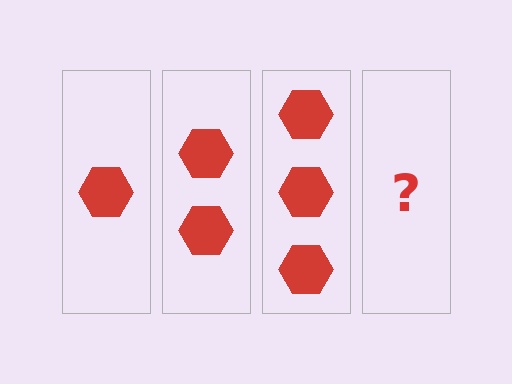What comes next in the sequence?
The next element should be 4 hexagons.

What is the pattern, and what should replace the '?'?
The pattern is that each step adds one more hexagon. The '?' should be 4 hexagons.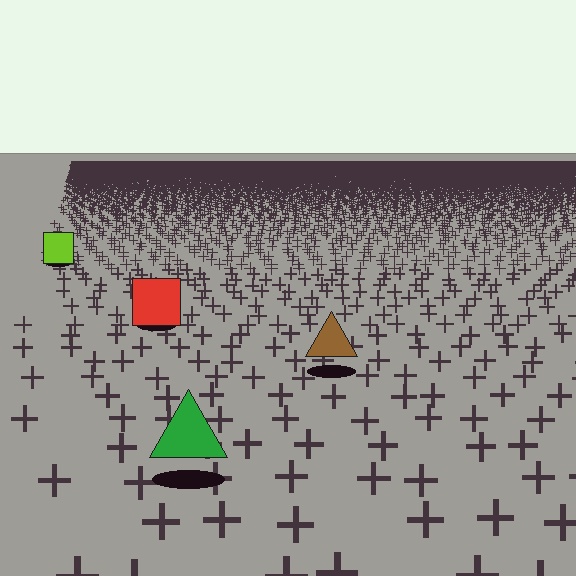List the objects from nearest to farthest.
From nearest to farthest: the green triangle, the brown triangle, the red square, the lime square.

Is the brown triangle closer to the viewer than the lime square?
Yes. The brown triangle is closer — you can tell from the texture gradient: the ground texture is coarser near it.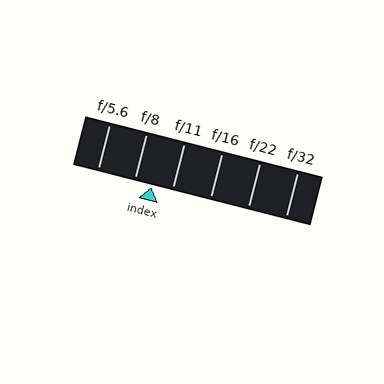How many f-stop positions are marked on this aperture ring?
There are 6 f-stop positions marked.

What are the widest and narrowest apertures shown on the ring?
The widest aperture shown is f/5.6 and the narrowest is f/32.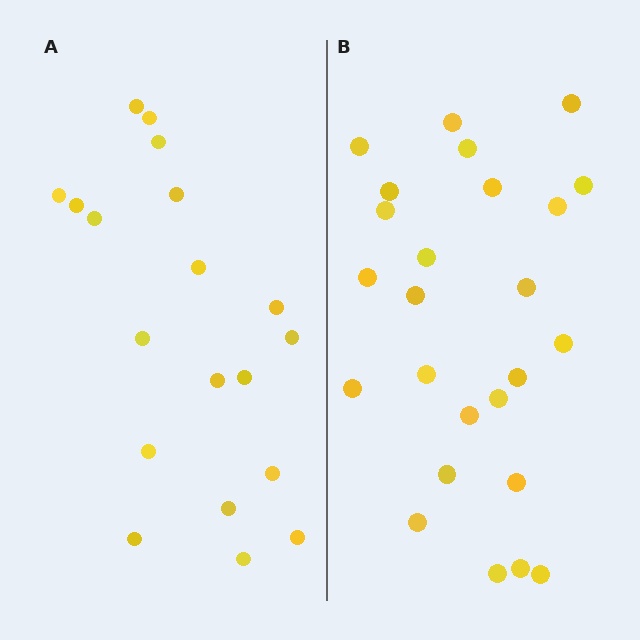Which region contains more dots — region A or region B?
Region B (the right region) has more dots.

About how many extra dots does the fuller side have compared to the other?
Region B has about 6 more dots than region A.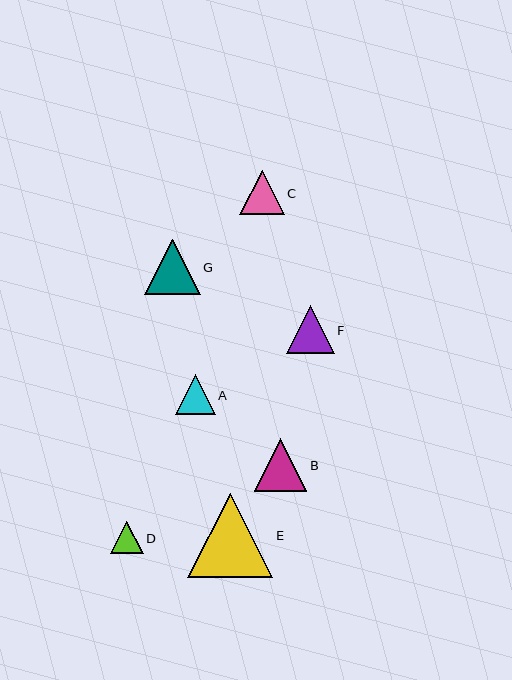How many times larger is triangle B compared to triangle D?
Triangle B is approximately 1.6 times the size of triangle D.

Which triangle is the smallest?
Triangle D is the smallest with a size of approximately 33 pixels.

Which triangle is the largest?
Triangle E is the largest with a size of approximately 85 pixels.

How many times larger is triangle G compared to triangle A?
Triangle G is approximately 1.4 times the size of triangle A.